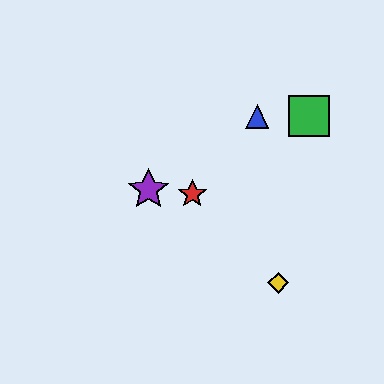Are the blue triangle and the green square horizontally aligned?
Yes, both are at y≈116.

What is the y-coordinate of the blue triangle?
The blue triangle is at y≈116.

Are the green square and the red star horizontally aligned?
No, the green square is at y≈116 and the red star is at y≈194.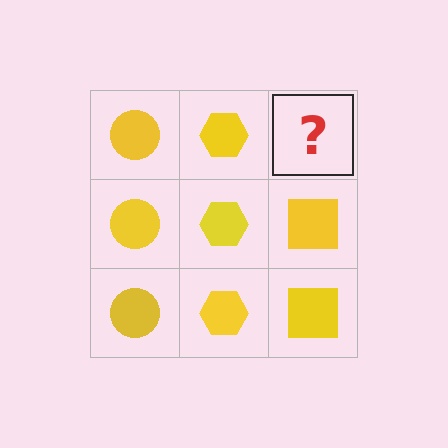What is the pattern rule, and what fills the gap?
The rule is that each column has a consistent shape. The gap should be filled with a yellow square.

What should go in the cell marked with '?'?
The missing cell should contain a yellow square.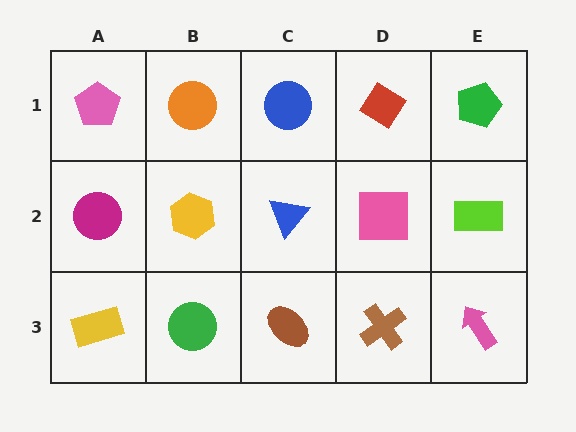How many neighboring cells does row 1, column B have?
3.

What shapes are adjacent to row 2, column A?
A pink pentagon (row 1, column A), a yellow rectangle (row 3, column A), a yellow hexagon (row 2, column B).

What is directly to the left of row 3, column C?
A green circle.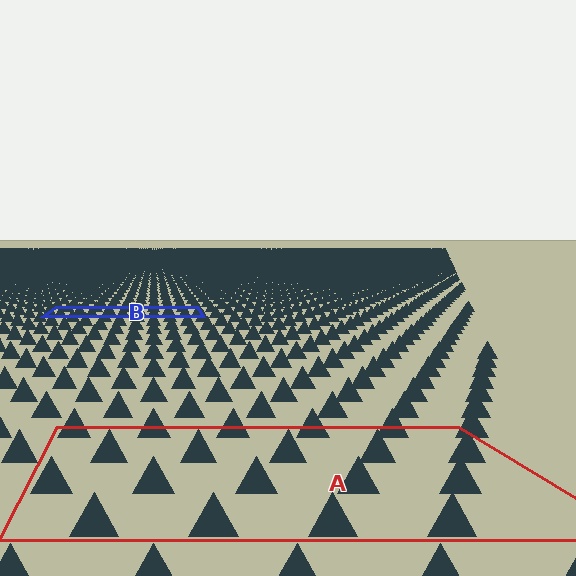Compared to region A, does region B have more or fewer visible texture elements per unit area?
Region B has more texture elements per unit area — they are packed more densely because it is farther away.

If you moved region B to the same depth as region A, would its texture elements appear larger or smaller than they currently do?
They would appear larger. At a closer depth, the same texture elements are projected at a bigger on-screen size.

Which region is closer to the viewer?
Region A is closer. The texture elements there are larger and more spread out.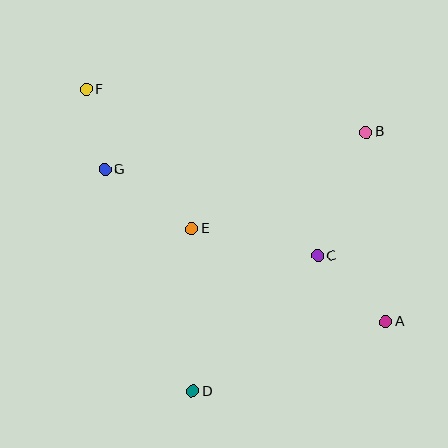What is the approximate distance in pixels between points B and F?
The distance between B and F is approximately 283 pixels.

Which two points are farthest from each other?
Points A and F are farthest from each other.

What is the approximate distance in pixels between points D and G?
The distance between D and G is approximately 238 pixels.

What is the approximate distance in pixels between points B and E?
The distance between B and E is approximately 199 pixels.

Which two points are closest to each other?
Points F and G are closest to each other.